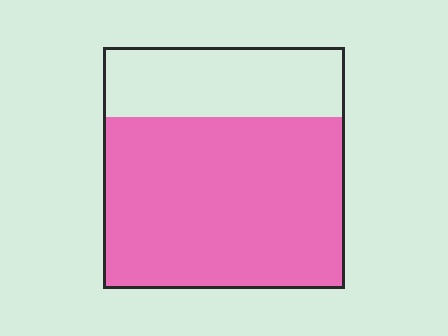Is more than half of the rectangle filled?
Yes.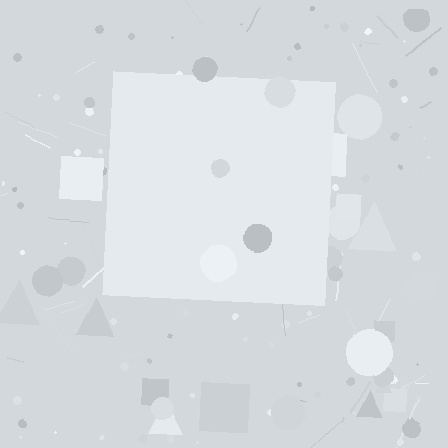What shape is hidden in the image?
A square is hidden in the image.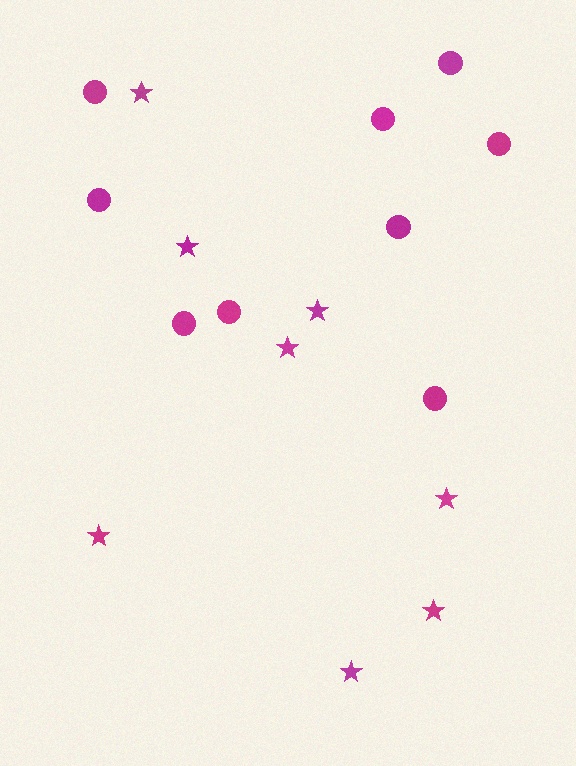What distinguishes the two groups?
There are 2 groups: one group of circles (9) and one group of stars (8).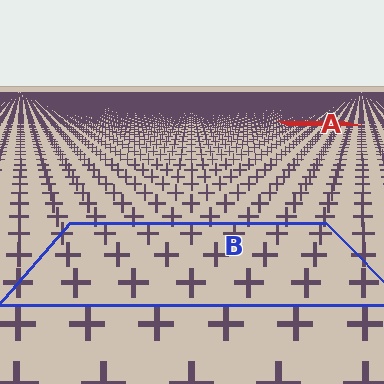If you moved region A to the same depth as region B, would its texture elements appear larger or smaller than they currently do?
They would appear larger. At a closer depth, the same texture elements are projected at a bigger on-screen size.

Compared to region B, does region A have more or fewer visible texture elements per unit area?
Region A has more texture elements per unit area — they are packed more densely because it is farther away.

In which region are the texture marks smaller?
The texture marks are smaller in region A, because it is farther away.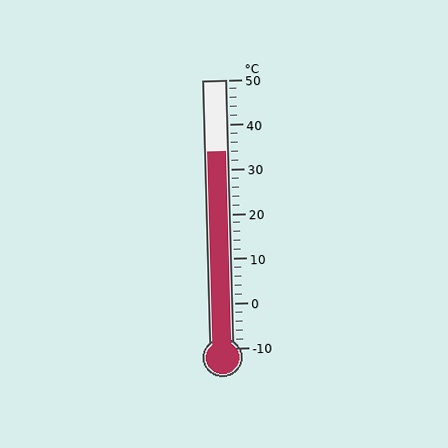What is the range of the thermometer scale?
The thermometer scale ranges from -10°C to 50°C.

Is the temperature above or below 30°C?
The temperature is above 30°C.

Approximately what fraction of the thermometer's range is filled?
The thermometer is filled to approximately 75% of its range.